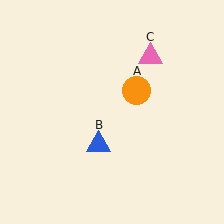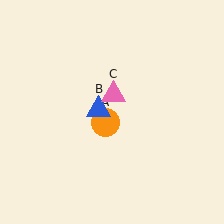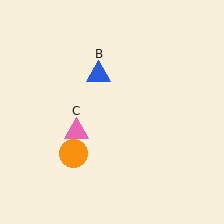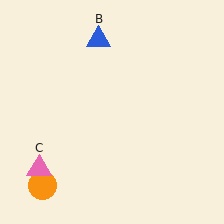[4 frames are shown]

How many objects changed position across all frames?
3 objects changed position: orange circle (object A), blue triangle (object B), pink triangle (object C).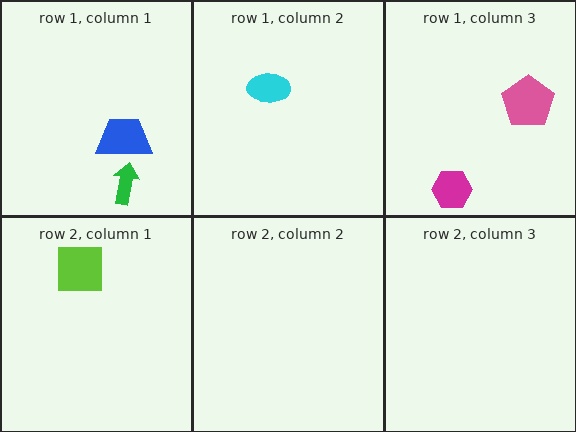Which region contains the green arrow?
The row 1, column 1 region.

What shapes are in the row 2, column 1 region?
The lime square.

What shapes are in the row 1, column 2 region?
The cyan ellipse.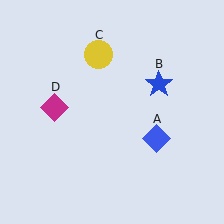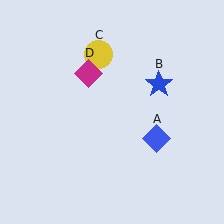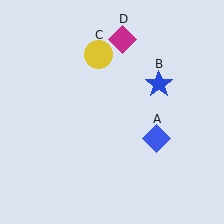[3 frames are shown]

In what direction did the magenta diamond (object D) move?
The magenta diamond (object D) moved up and to the right.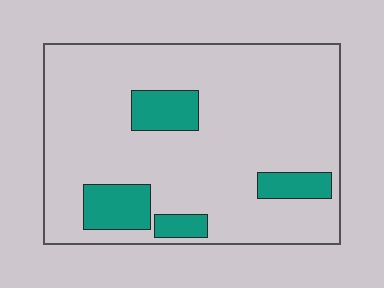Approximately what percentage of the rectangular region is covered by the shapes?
Approximately 15%.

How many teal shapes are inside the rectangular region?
4.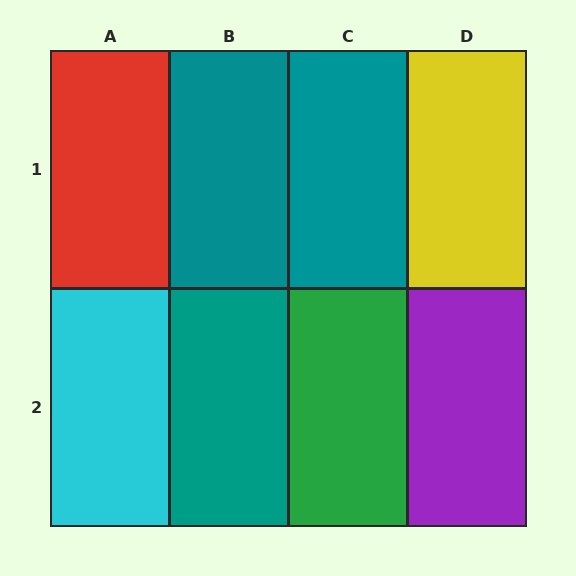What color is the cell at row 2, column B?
Teal.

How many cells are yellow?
1 cell is yellow.